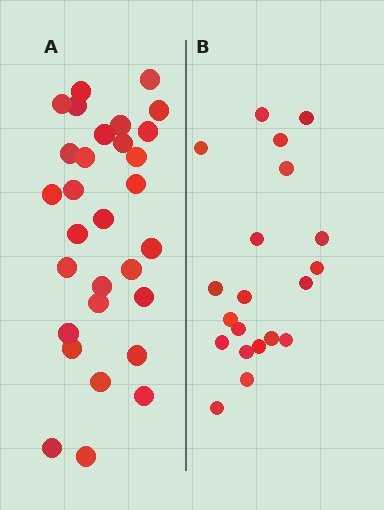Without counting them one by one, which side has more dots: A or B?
Region A (the left region) has more dots.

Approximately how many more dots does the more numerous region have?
Region A has roughly 10 or so more dots than region B.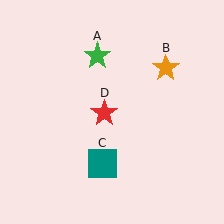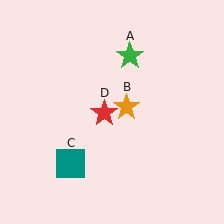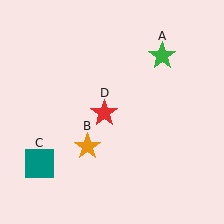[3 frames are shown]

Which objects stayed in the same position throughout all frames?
Red star (object D) remained stationary.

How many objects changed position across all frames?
3 objects changed position: green star (object A), orange star (object B), teal square (object C).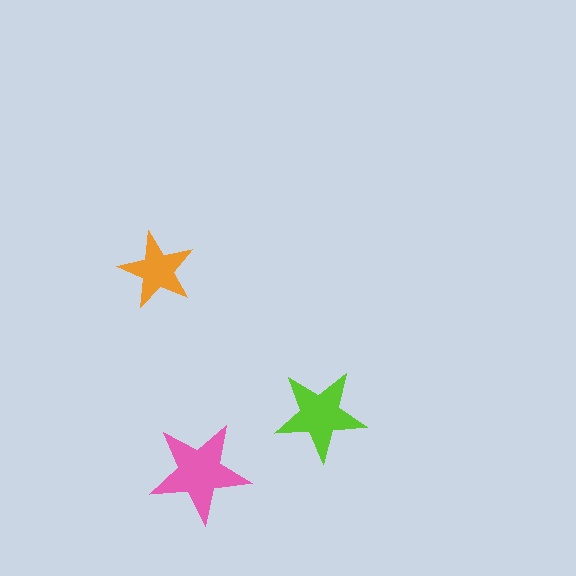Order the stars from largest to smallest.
the pink one, the lime one, the orange one.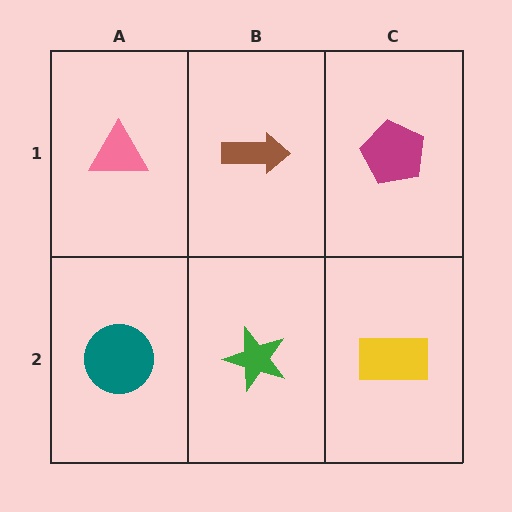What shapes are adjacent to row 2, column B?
A brown arrow (row 1, column B), a teal circle (row 2, column A), a yellow rectangle (row 2, column C).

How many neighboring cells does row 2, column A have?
2.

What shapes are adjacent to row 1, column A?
A teal circle (row 2, column A), a brown arrow (row 1, column B).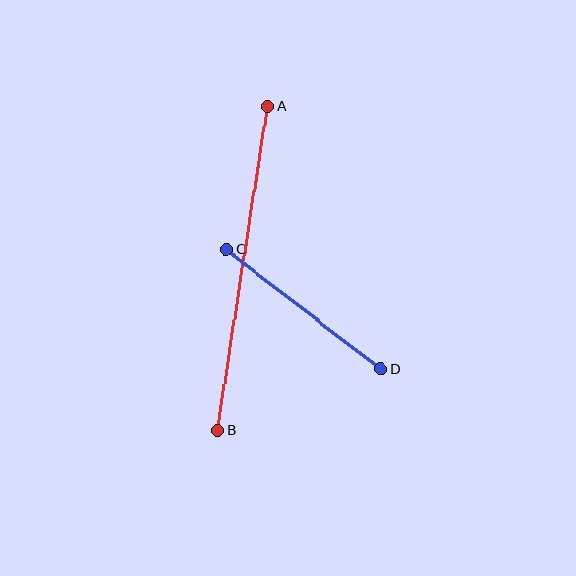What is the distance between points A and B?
The distance is approximately 328 pixels.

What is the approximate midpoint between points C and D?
The midpoint is at approximately (303, 309) pixels.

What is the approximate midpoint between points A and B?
The midpoint is at approximately (243, 268) pixels.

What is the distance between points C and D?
The distance is approximately 195 pixels.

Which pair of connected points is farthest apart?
Points A and B are farthest apart.